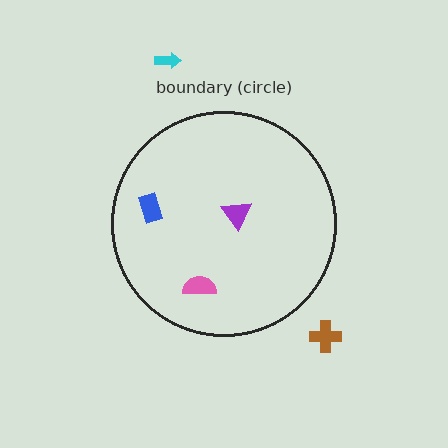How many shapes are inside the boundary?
3 inside, 2 outside.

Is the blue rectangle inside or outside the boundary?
Inside.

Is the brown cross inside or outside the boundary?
Outside.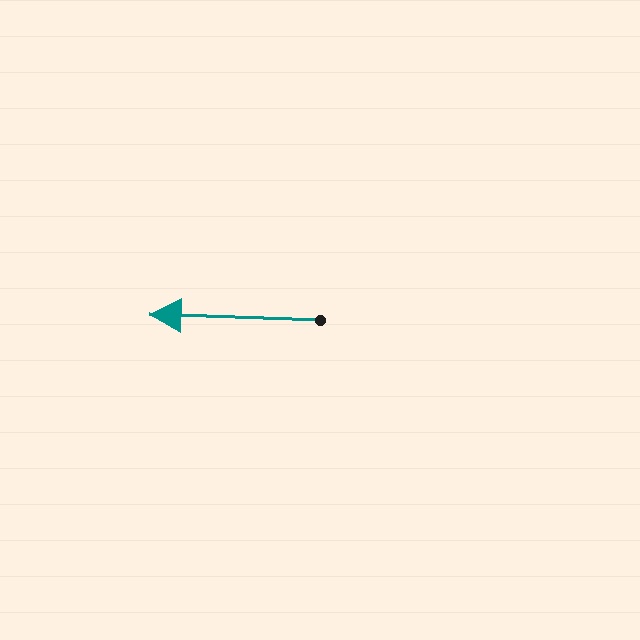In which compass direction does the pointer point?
West.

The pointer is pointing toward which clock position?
Roughly 9 o'clock.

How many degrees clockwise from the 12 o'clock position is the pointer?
Approximately 272 degrees.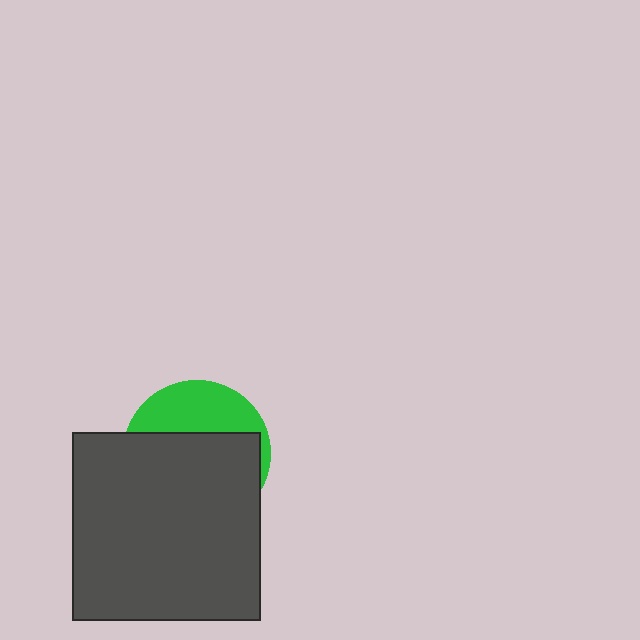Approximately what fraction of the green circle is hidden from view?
Roughly 66% of the green circle is hidden behind the dark gray square.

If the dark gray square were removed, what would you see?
You would see the complete green circle.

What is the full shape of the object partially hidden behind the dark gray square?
The partially hidden object is a green circle.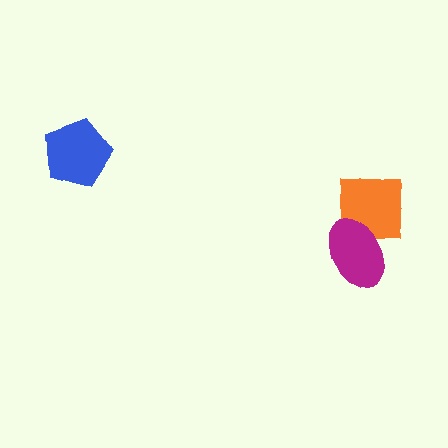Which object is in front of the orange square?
The magenta ellipse is in front of the orange square.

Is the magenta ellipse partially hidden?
No, no other shape covers it.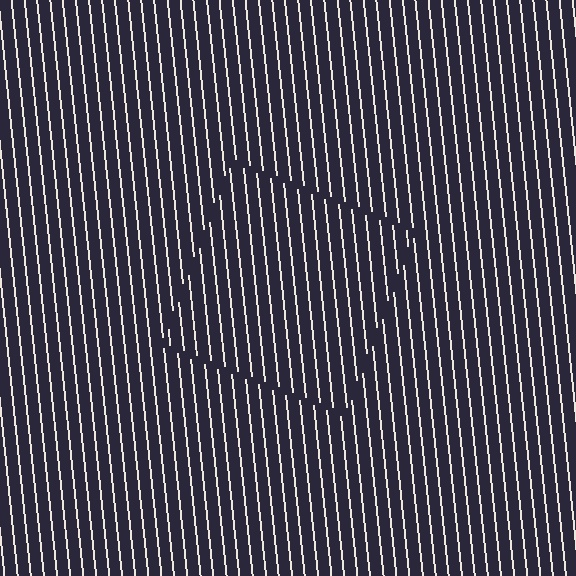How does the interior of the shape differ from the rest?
The interior of the shape contains the same grating, shifted by half a period — the contour is defined by the phase discontinuity where line-ends from the inner and outer gratings abut.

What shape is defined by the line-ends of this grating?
An illusory square. The interior of the shape contains the same grating, shifted by half a period — the contour is defined by the phase discontinuity where line-ends from the inner and outer gratings abut.